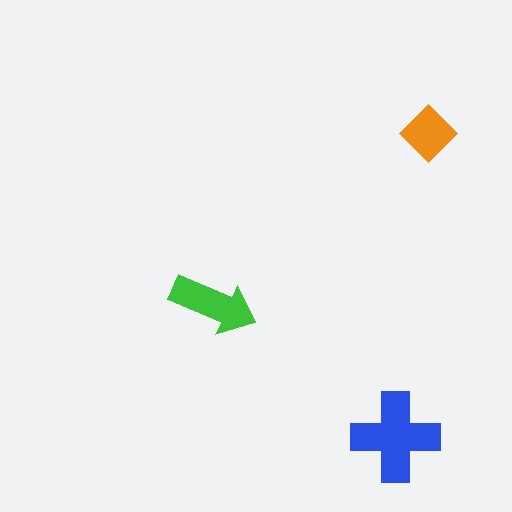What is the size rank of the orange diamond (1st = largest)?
3rd.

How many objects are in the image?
There are 3 objects in the image.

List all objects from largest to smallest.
The blue cross, the green arrow, the orange diamond.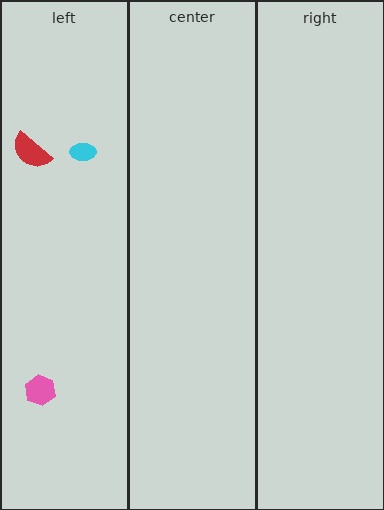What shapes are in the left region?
The cyan ellipse, the pink hexagon, the red semicircle.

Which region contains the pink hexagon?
The left region.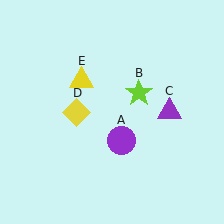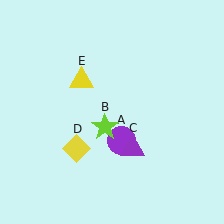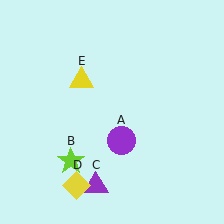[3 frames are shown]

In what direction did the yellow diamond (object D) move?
The yellow diamond (object D) moved down.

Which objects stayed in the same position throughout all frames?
Purple circle (object A) and yellow triangle (object E) remained stationary.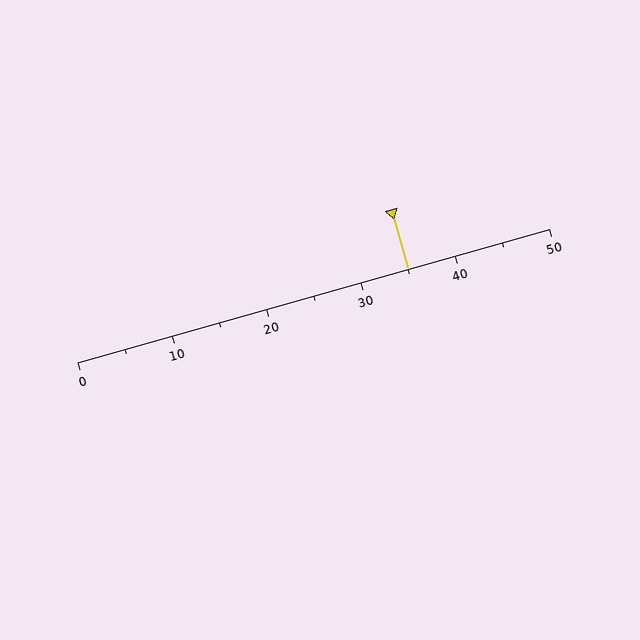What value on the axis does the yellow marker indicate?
The marker indicates approximately 35.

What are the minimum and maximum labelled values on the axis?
The axis runs from 0 to 50.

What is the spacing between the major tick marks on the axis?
The major ticks are spaced 10 apart.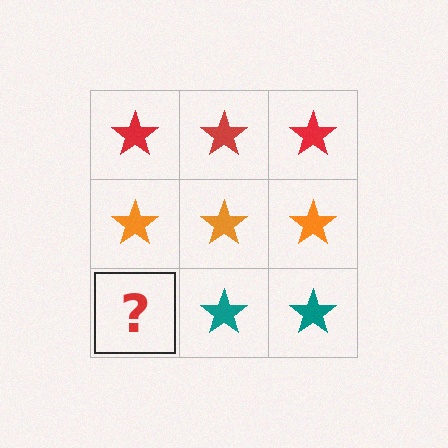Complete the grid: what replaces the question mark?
The question mark should be replaced with a teal star.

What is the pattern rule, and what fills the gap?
The rule is that each row has a consistent color. The gap should be filled with a teal star.